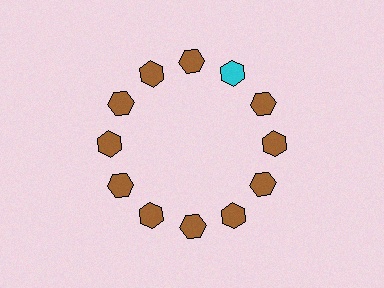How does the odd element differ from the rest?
It has a different color: cyan instead of brown.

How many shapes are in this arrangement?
There are 12 shapes arranged in a ring pattern.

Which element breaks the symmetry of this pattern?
The cyan hexagon at roughly the 1 o'clock position breaks the symmetry. All other shapes are brown hexagons.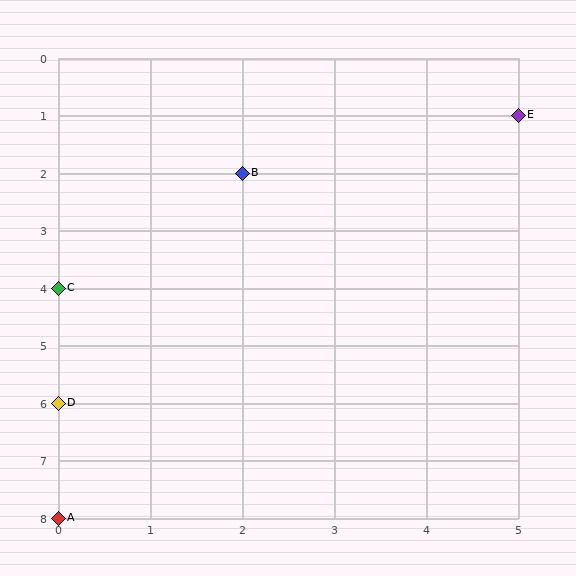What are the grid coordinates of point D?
Point D is at grid coordinates (0, 6).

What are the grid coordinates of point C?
Point C is at grid coordinates (0, 4).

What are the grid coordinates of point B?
Point B is at grid coordinates (2, 2).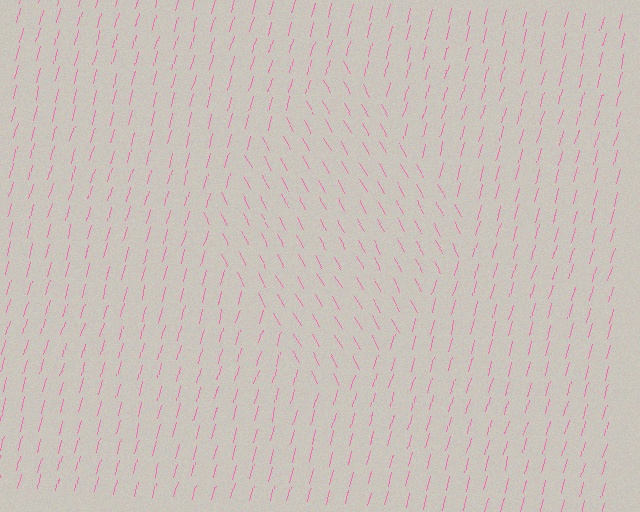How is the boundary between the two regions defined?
The boundary is defined purely by a change in line orientation (approximately 45 degrees difference). All lines are the same color and thickness.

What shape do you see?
I see a diamond.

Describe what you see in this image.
The image is filled with small pink line segments. A diamond region in the image has lines oriented differently from the surrounding lines, creating a visible texture boundary.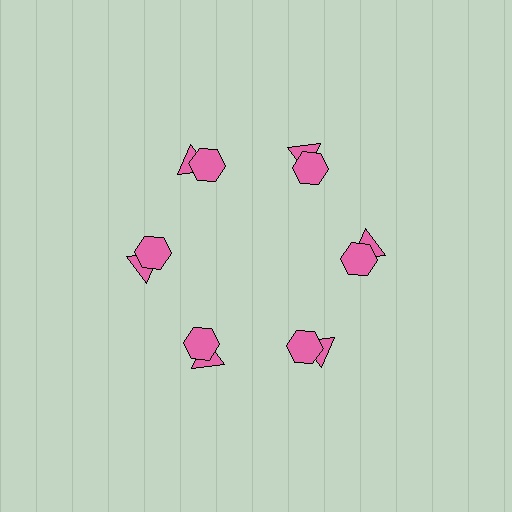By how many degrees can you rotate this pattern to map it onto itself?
The pattern maps onto itself every 60 degrees of rotation.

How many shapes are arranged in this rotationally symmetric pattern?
There are 12 shapes, arranged in 6 groups of 2.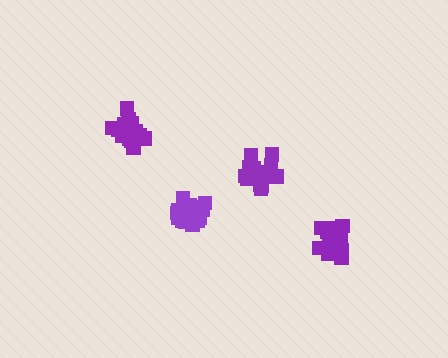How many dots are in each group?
Group 1: 14 dots, Group 2: 16 dots, Group 3: 18 dots, Group 4: 16 dots (64 total).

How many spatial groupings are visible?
There are 4 spatial groupings.